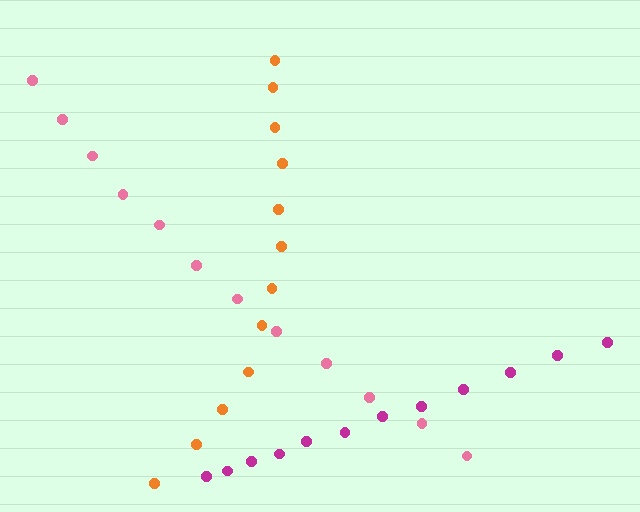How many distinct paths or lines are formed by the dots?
There are 3 distinct paths.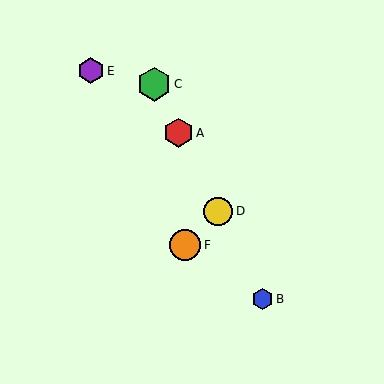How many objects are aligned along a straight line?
4 objects (A, B, C, D) are aligned along a straight line.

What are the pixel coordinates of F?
Object F is at (185, 245).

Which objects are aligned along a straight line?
Objects A, B, C, D are aligned along a straight line.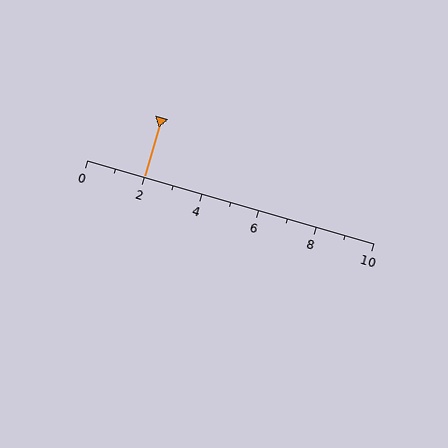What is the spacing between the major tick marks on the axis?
The major ticks are spaced 2 apart.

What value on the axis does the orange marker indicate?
The marker indicates approximately 2.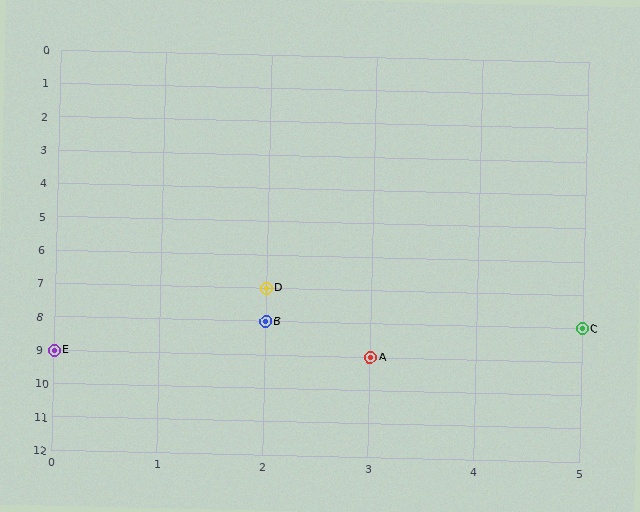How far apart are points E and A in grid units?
Points E and A are 3 columns apart.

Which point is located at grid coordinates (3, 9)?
Point A is at (3, 9).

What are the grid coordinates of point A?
Point A is at grid coordinates (3, 9).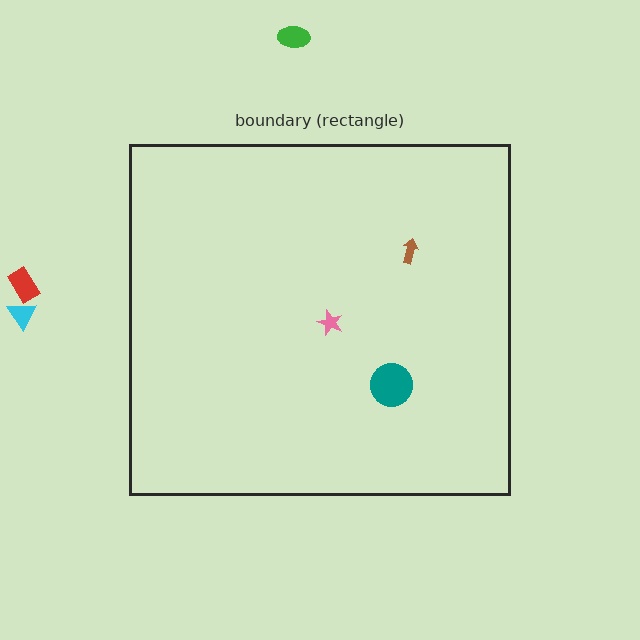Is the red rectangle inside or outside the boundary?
Outside.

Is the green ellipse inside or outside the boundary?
Outside.